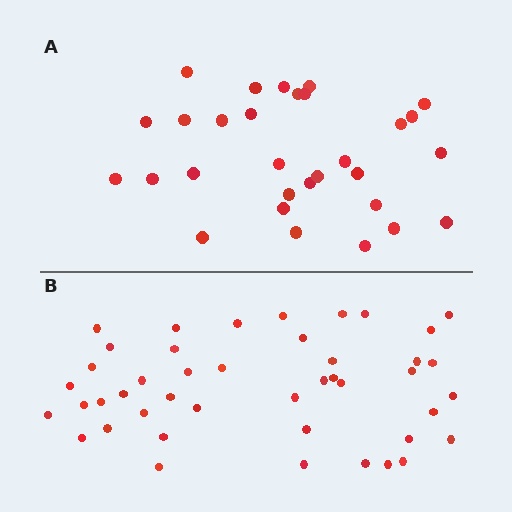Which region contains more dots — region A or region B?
Region B (the bottom region) has more dots.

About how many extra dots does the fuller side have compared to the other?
Region B has approximately 15 more dots than region A.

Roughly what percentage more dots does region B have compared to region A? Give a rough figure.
About 45% more.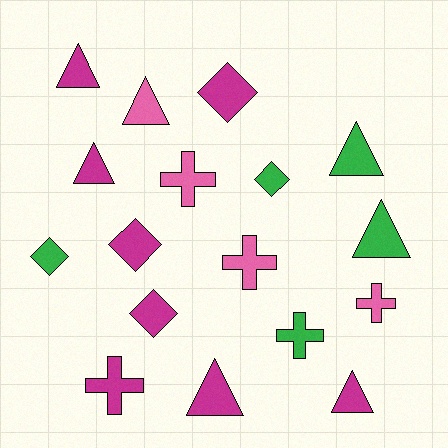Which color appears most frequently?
Magenta, with 8 objects.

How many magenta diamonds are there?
There are 3 magenta diamonds.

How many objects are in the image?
There are 17 objects.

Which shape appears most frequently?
Triangle, with 7 objects.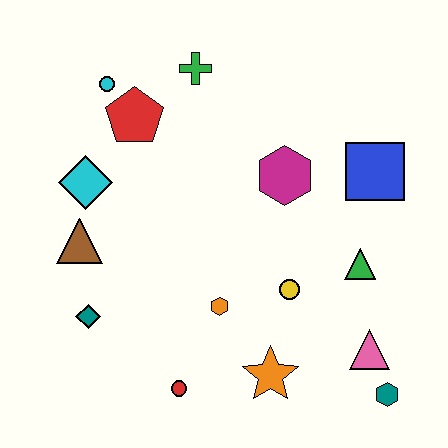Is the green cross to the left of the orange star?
Yes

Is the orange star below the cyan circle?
Yes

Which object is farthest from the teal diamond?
The blue square is farthest from the teal diamond.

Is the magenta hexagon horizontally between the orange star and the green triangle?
Yes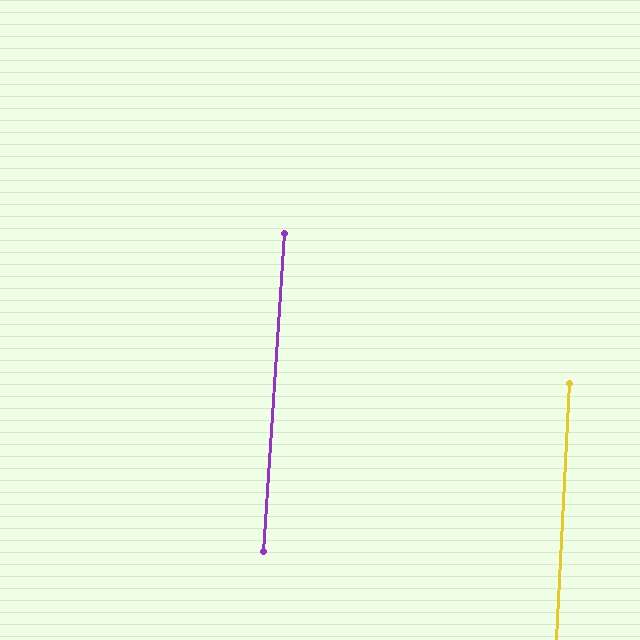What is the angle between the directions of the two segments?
Approximately 1 degree.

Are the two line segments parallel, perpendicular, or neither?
Parallel — their directions differ by only 0.9°.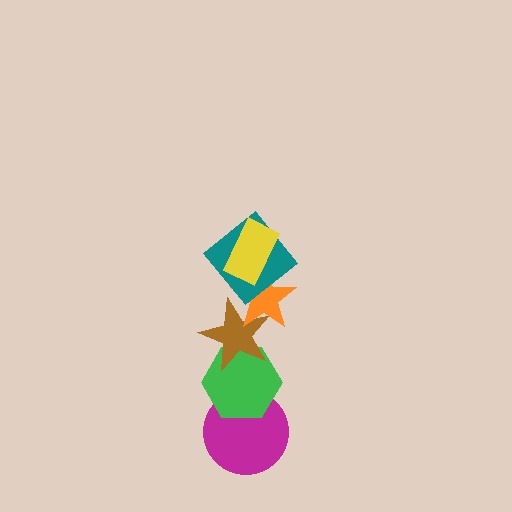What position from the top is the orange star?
The orange star is 3rd from the top.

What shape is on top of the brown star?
The orange star is on top of the brown star.